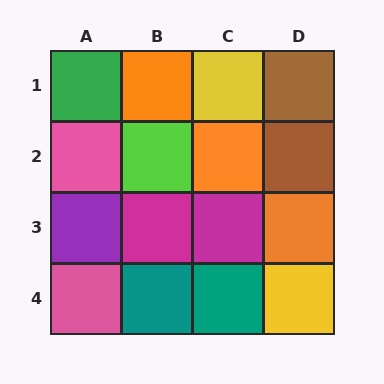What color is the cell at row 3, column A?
Purple.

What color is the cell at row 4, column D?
Yellow.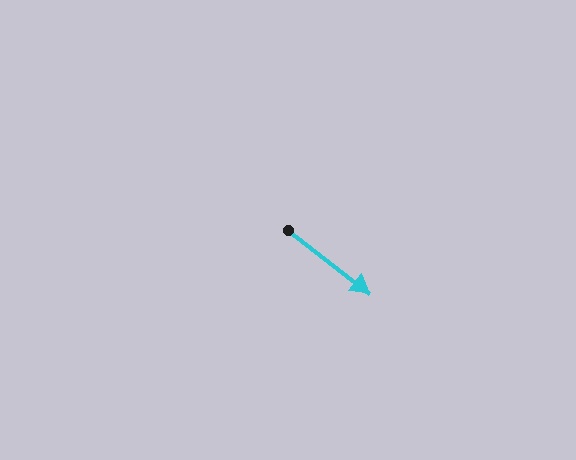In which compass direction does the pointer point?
Southeast.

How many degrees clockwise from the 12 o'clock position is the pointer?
Approximately 128 degrees.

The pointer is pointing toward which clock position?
Roughly 4 o'clock.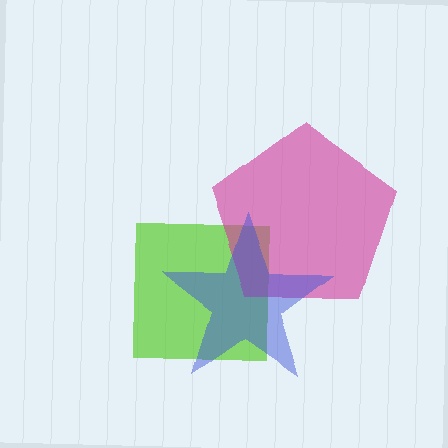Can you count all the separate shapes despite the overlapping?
Yes, there are 3 separate shapes.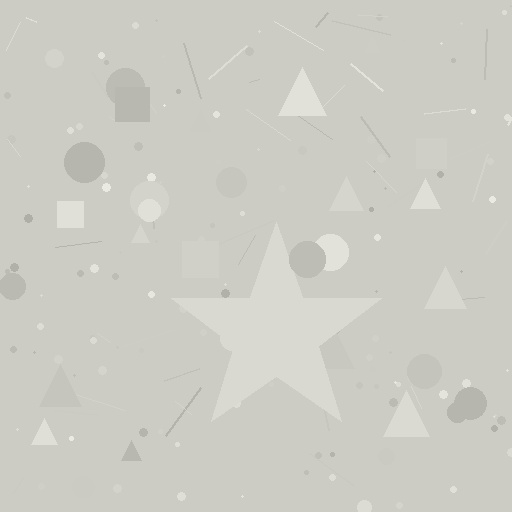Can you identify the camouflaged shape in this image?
The camouflaged shape is a star.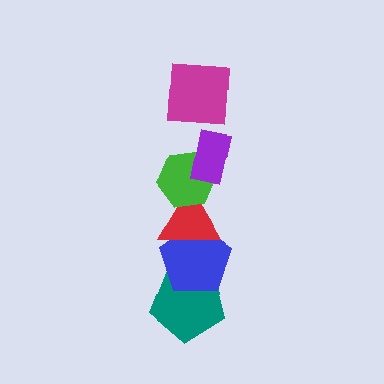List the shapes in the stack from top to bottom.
From top to bottom: the magenta square, the purple rectangle, the green hexagon, the red triangle, the blue pentagon, the teal pentagon.